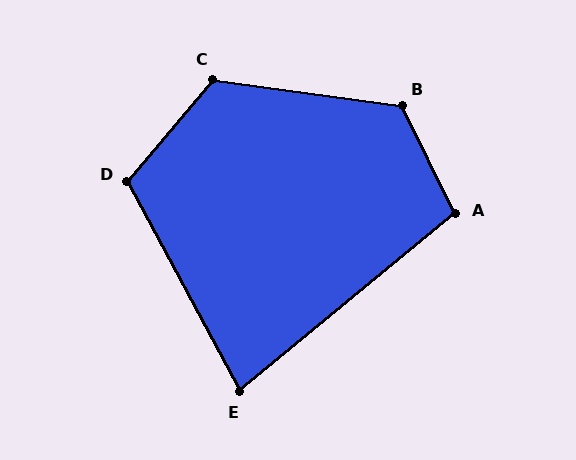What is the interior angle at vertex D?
Approximately 112 degrees (obtuse).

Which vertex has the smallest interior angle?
E, at approximately 79 degrees.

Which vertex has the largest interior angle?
B, at approximately 124 degrees.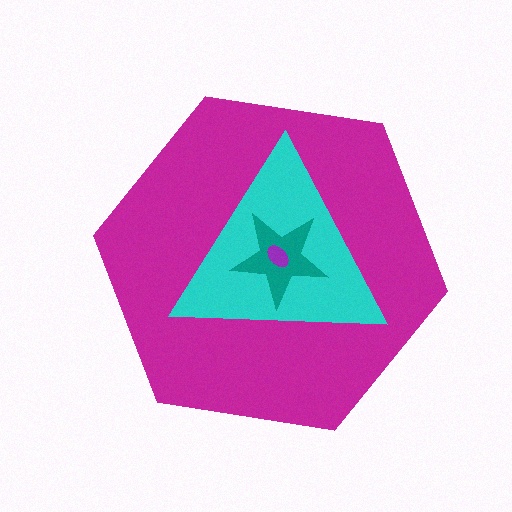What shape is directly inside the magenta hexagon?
The cyan triangle.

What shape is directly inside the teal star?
The purple ellipse.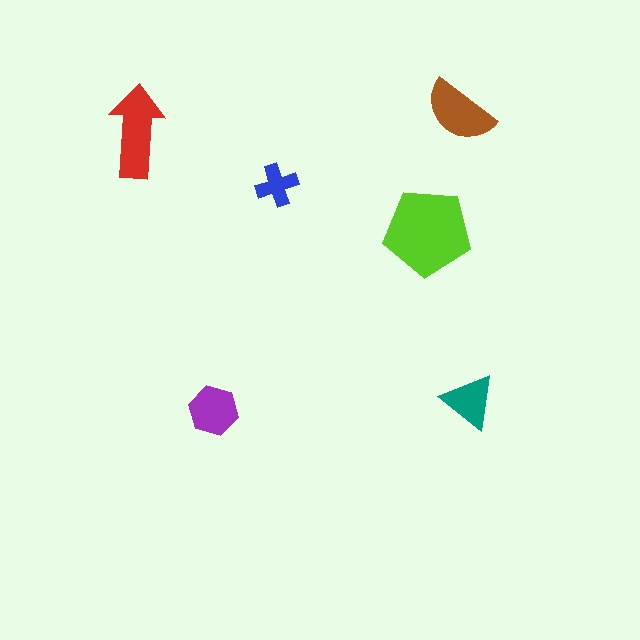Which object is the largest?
The lime pentagon.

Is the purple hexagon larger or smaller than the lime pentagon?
Smaller.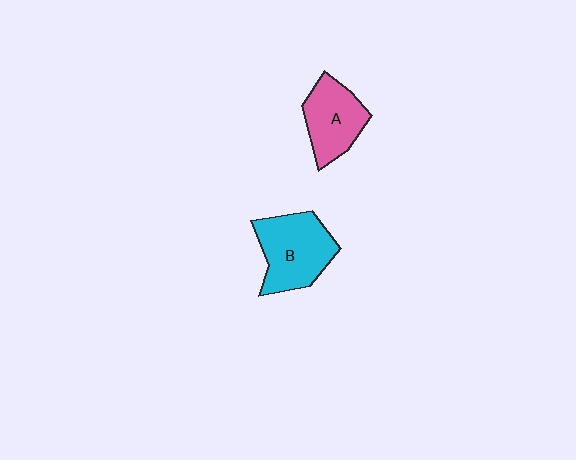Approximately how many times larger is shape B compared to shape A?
Approximately 1.2 times.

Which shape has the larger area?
Shape B (cyan).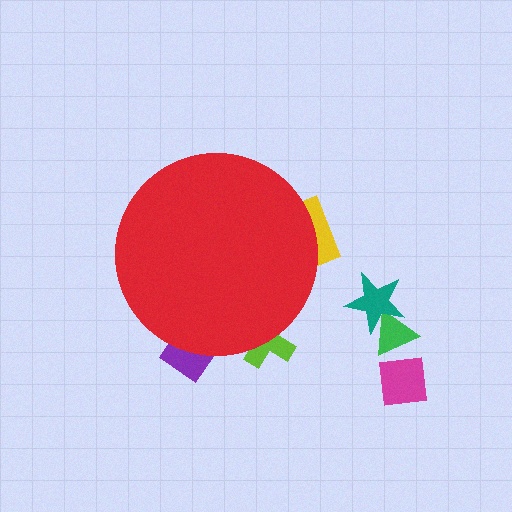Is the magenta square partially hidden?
No, the magenta square is fully visible.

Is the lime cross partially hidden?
Yes, the lime cross is partially hidden behind the red circle.